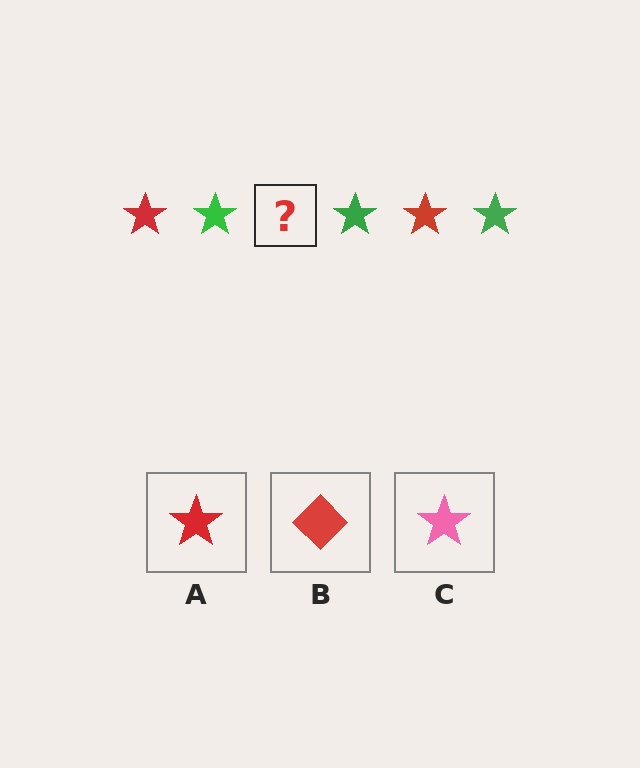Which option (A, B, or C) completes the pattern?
A.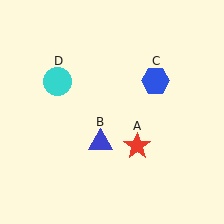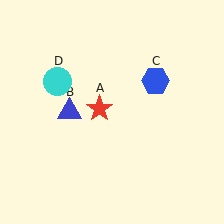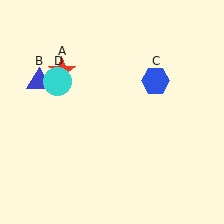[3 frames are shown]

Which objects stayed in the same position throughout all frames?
Blue hexagon (object C) and cyan circle (object D) remained stationary.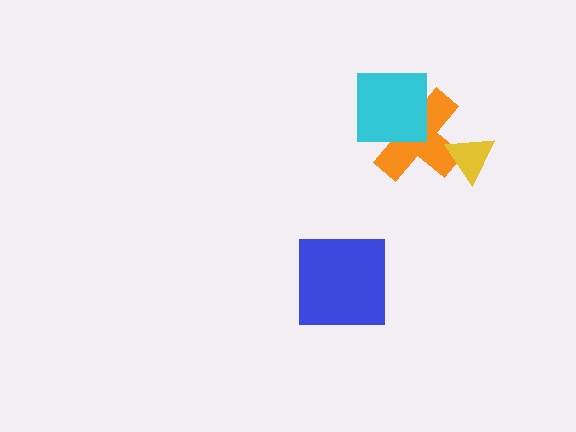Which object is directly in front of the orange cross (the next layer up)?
The yellow triangle is directly in front of the orange cross.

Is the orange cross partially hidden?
Yes, it is partially covered by another shape.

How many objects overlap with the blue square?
0 objects overlap with the blue square.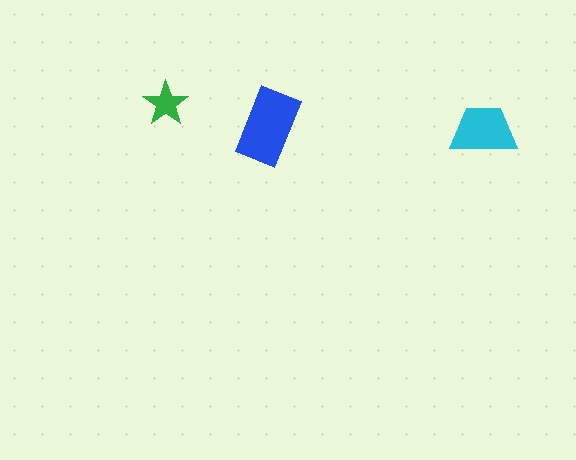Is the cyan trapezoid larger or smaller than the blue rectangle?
Smaller.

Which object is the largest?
The blue rectangle.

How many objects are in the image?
There are 3 objects in the image.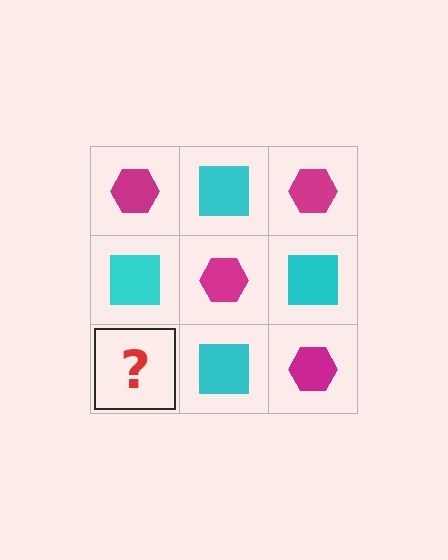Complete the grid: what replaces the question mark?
The question mark should be replaced with a magenta hexagon.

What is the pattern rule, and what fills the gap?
The rule is that it alternates magenta hexagon and cyan square in a checkerboard pattern. The gap should be filled with a magenta hexagon.